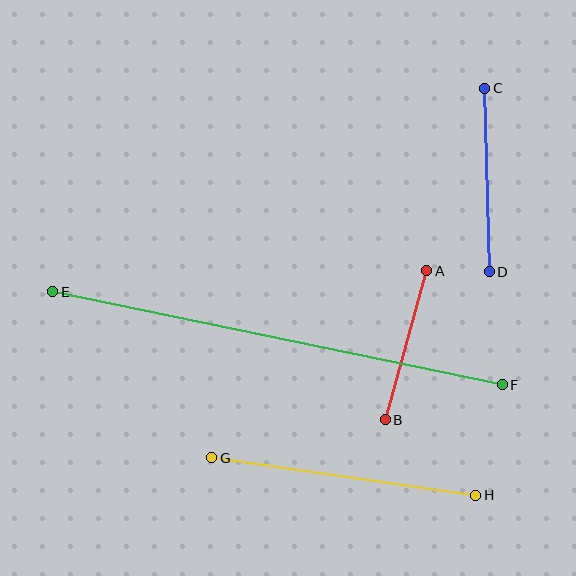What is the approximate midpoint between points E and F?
The midpoint is at approximately (277, 338) pixels.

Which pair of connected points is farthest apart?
Points E and F are farthest apart.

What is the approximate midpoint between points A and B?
The midpoint is at approximately (406, 345) pixels.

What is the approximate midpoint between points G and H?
The midpoint is at approximately (344, 476) pixels.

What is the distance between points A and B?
The distance is approximately 155 pixels.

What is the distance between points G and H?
The distance is approximately 266 pixels.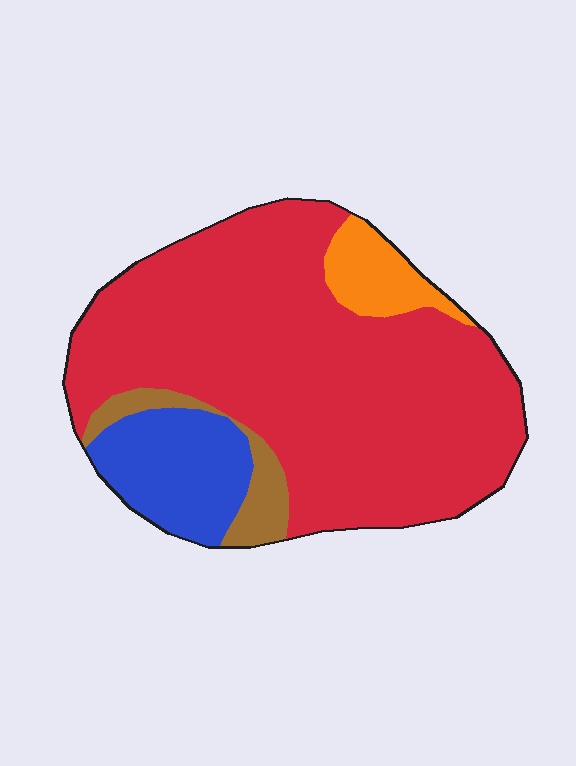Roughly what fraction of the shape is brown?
Brown takes up about one tenth (1/10) of the shape.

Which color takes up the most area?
Red, at roughly 75%.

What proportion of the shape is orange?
Orange covers roughly 5% of the shape.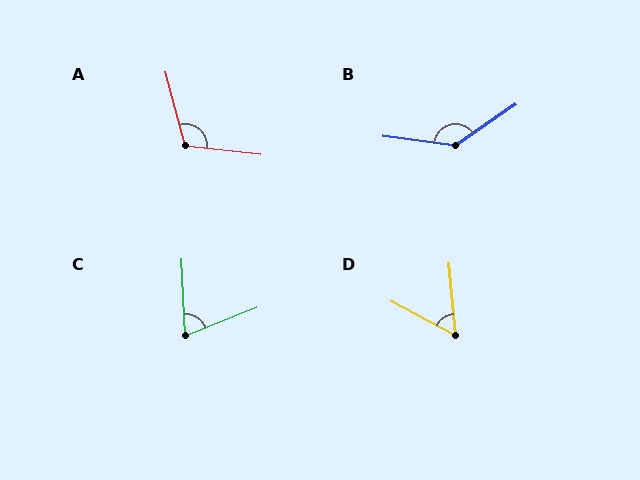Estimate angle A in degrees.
Approximately 112 degrees.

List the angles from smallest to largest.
D (56°), C (71°), A (112°), B (138°).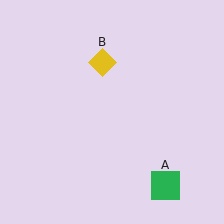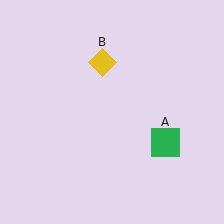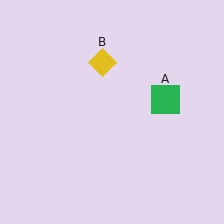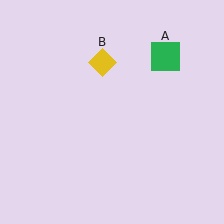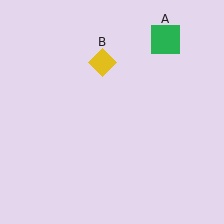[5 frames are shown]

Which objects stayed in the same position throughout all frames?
Yellow diamond (object B) remained stationary.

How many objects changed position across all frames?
1 object changed position: green square (object A).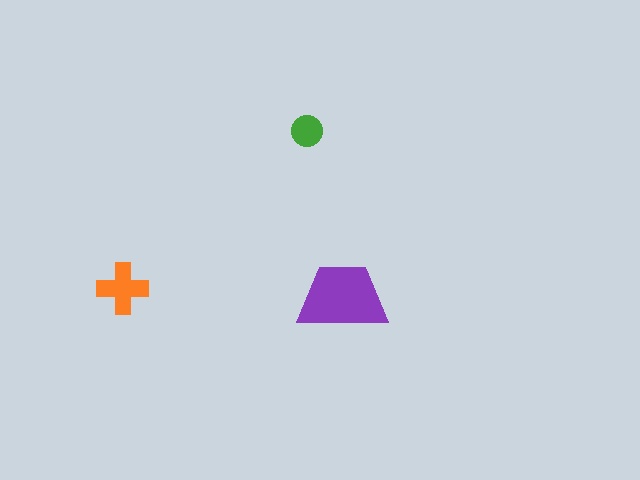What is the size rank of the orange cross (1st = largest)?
2nd.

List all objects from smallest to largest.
The green circle, the orange cross, the purple trapezoid.